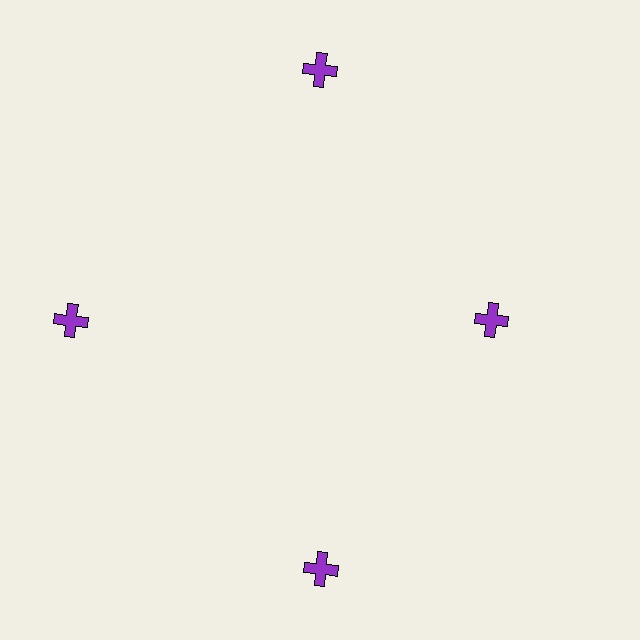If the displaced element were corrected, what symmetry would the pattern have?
It would have 4-fold rotational symmetry — the pattern would map onto itself every 90 degrees.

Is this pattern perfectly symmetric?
No. The 4 purple crosses are arranged in a ring, but one element near the 3 o'clock position is pulled inward toward the center, breaking the 4-fold rotational symmetry.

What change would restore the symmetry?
The symmetry would be restored by moving it outward, back onto the ring so that all 4 crosses sit at equal angles and equal distance from the center.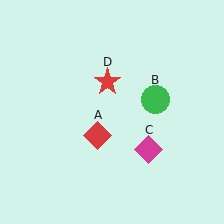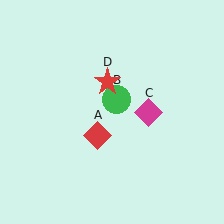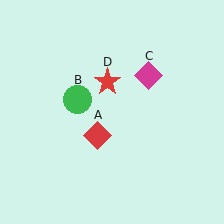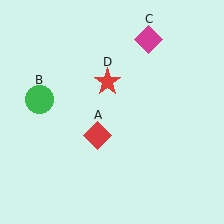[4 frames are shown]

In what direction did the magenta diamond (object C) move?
The magenta diamond (object C) moved up.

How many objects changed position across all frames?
2 objects changed position: green circle (object B), magenta diamond (object C).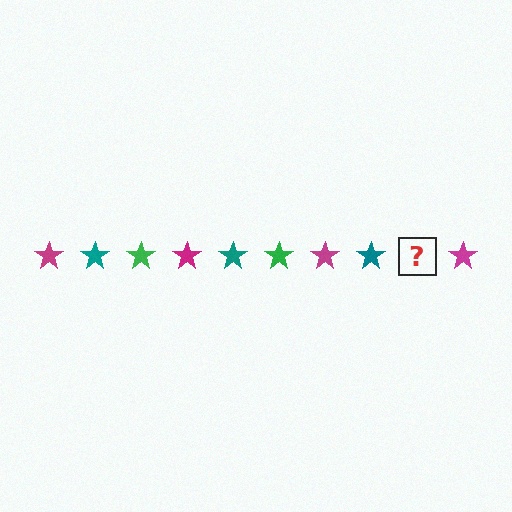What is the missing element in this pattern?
The missing element is a green star.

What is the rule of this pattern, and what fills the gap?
The rule is that the pattern cycles through magenta, teal, green stars. The gap should be filled with a green star.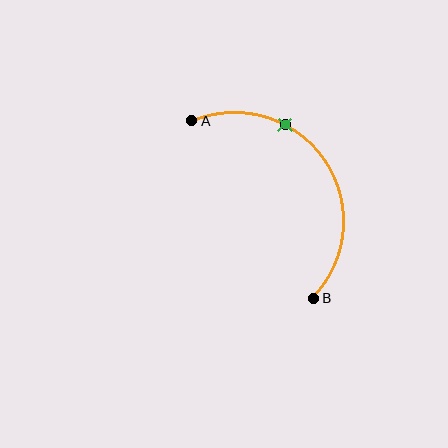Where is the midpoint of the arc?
The arc midpoint is the point on the curve farthest from the straight line joining A and B. It sits above and to the right of that line.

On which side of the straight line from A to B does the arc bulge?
The arc bulges above and to the right of the straight line connecting A and B.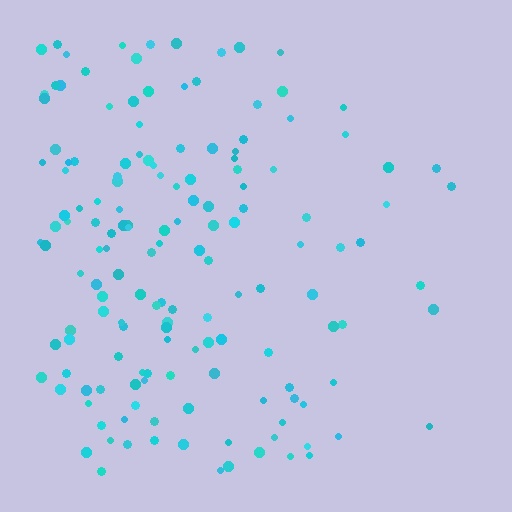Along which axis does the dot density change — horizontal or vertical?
Horizontal.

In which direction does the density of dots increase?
From right to left, with the left side densest.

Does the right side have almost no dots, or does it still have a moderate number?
Still a moderate number, just noticeably fewer than the left.